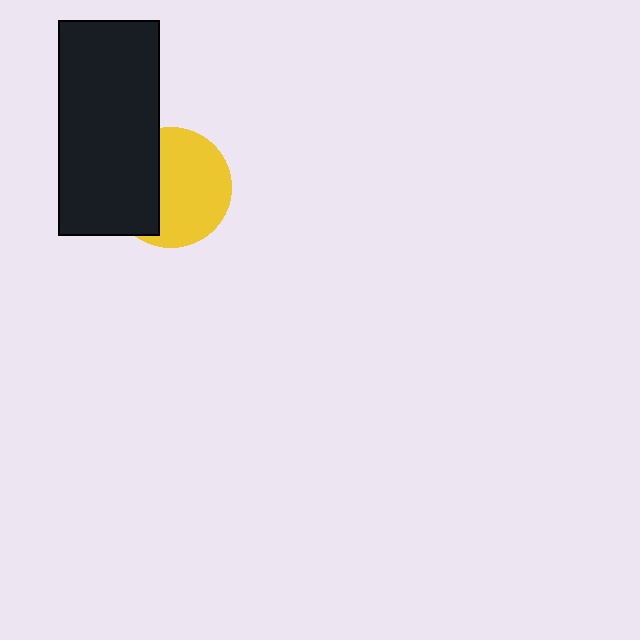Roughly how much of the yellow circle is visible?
About half of it is visible (roughly 63%).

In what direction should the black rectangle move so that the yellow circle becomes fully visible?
The black rectangle should move left. That is the shortest direction to clear the overlap and leave the yellow circle fully visible.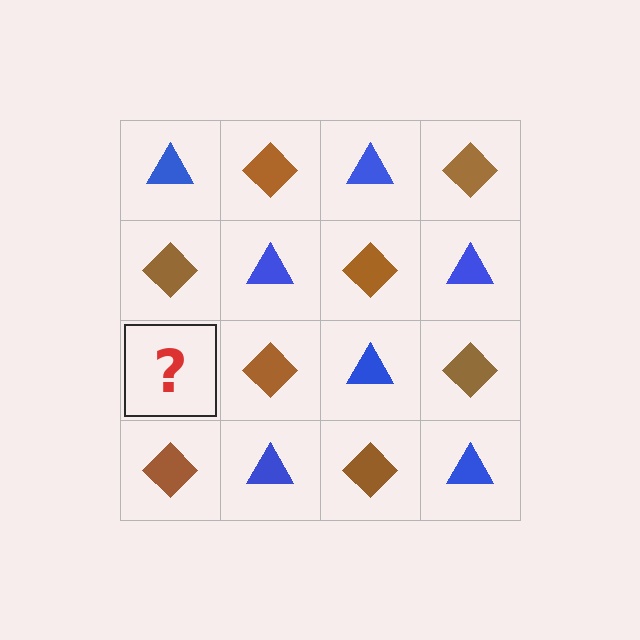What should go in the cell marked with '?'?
The missing cell should contain a blue triangle.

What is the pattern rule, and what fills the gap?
The rule is that it alternates blue triangle and brown diamond in a checkerboard pattern. The gap should be filled with a blue triangle.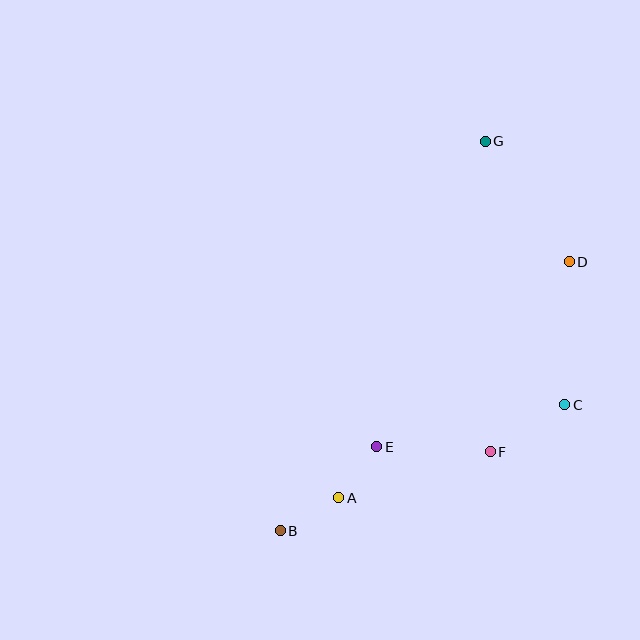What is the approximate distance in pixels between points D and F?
The distance between D and F is approximately 206 pixels.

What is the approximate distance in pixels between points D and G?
The distance between D and G is approximately 147 pixels.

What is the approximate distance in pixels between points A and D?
The distance between A and D is approximately 330 pixels.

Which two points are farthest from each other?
Points B and G are farthest from each other.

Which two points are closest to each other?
Points A and E are closest to each other.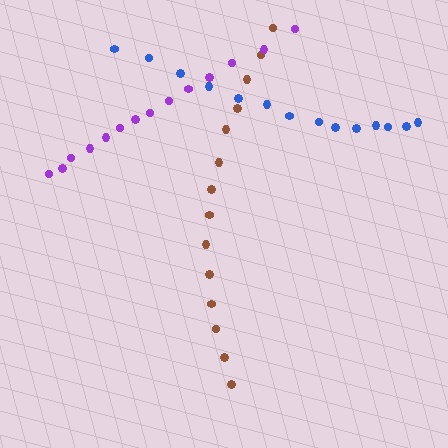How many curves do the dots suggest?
There are 3 distinct paths.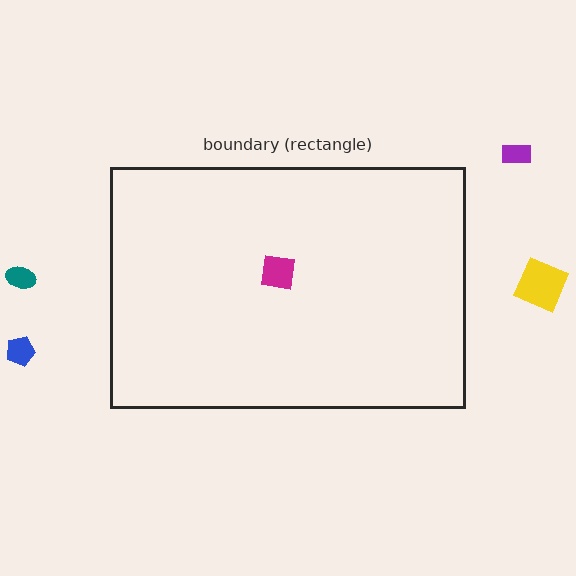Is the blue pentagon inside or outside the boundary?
Outside.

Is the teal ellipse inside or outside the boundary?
Outside.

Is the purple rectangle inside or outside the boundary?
Outside.